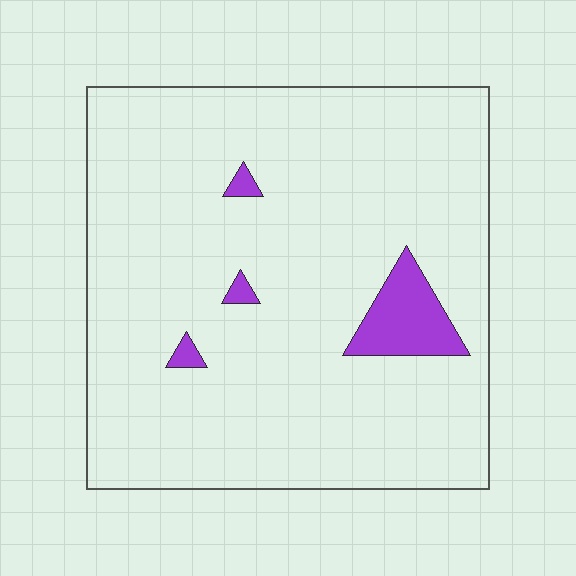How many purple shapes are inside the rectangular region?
4.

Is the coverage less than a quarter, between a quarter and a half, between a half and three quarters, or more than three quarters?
Less than a quarter.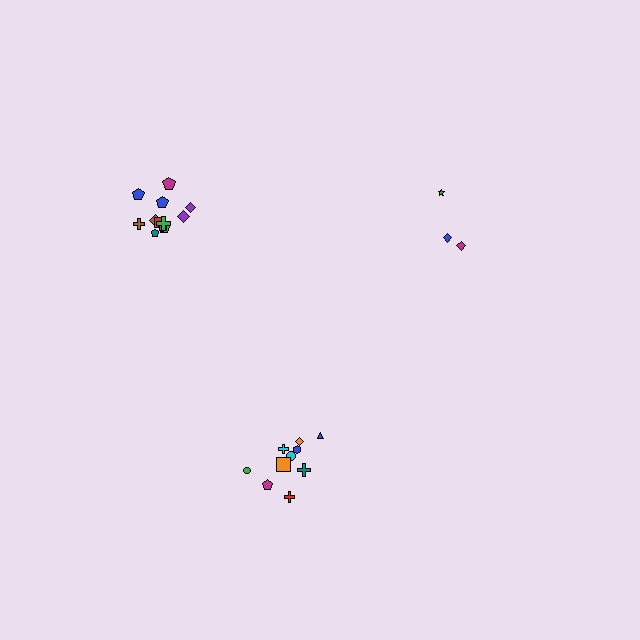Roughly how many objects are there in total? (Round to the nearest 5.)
Roughly 25 objects in total.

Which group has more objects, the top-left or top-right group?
The top-left group.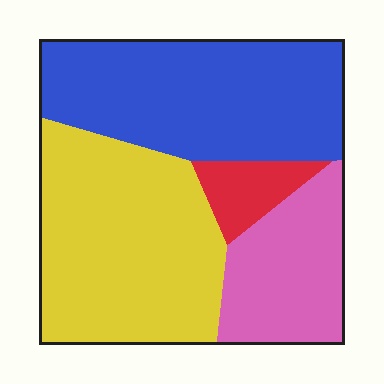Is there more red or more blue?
Blue.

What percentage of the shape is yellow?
Yellow takes up about three eighths (3/8) of the shape.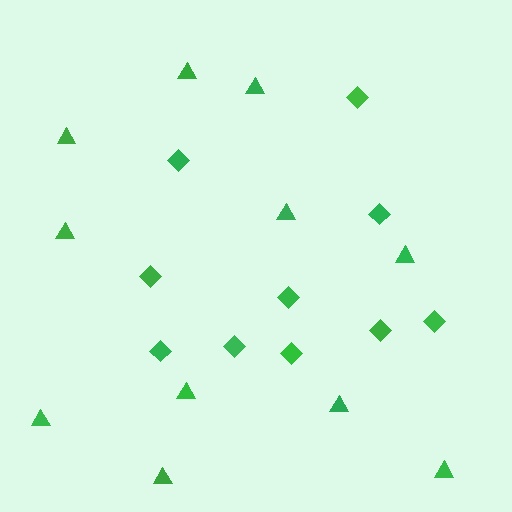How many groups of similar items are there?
There are 2 groups: one group of triangles (11) and one group of diamonds (10).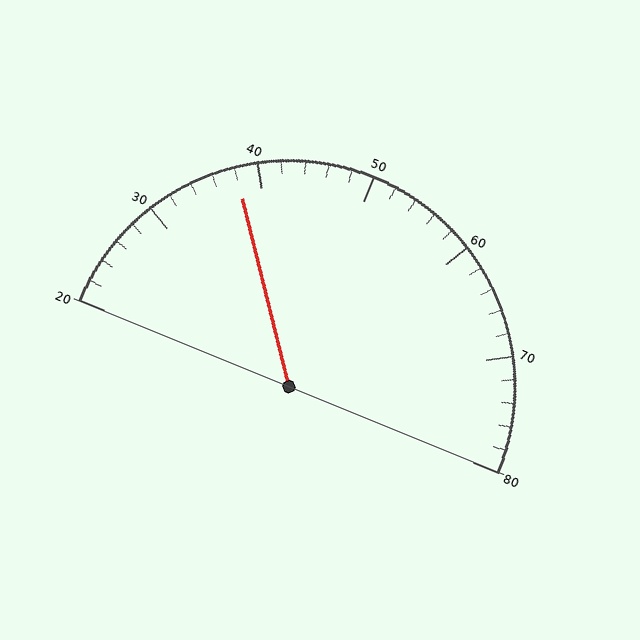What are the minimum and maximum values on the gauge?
The gauge ranges from 20 to 80.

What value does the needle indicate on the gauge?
The needle indicates approximately 38.